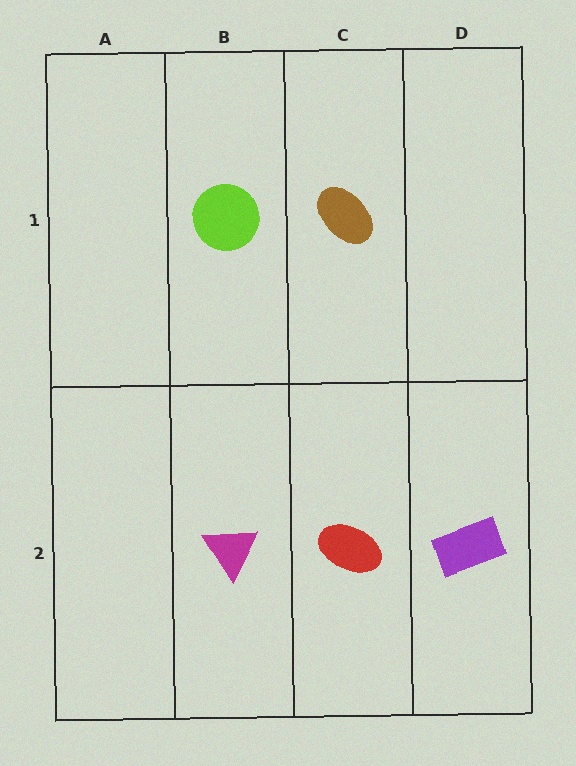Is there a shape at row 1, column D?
No, that cell is empty.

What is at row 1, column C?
A brown ellipse.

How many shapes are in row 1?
2 shapes.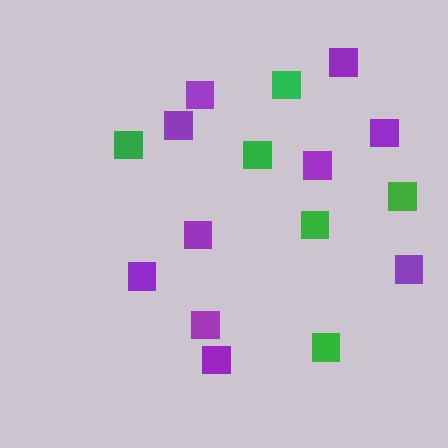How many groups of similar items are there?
There are 2 groups: one group of purple squares (10) and one group of green squares (6).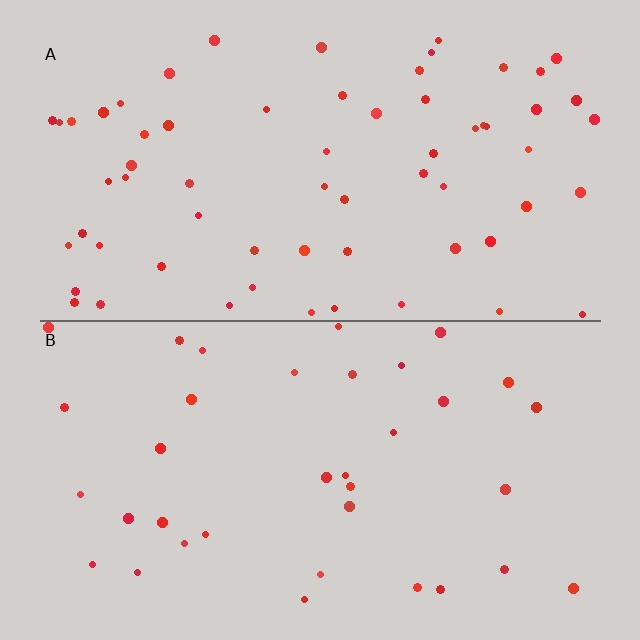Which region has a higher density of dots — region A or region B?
A (the top).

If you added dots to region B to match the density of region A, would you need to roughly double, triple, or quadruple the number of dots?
Approximately double.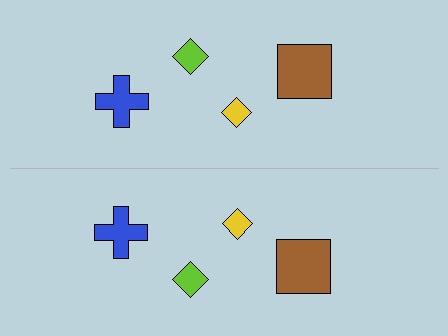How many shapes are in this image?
There are 8 shapes in this image.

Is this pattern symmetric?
Yes, this pattern has bilateral (reflection) symmetry.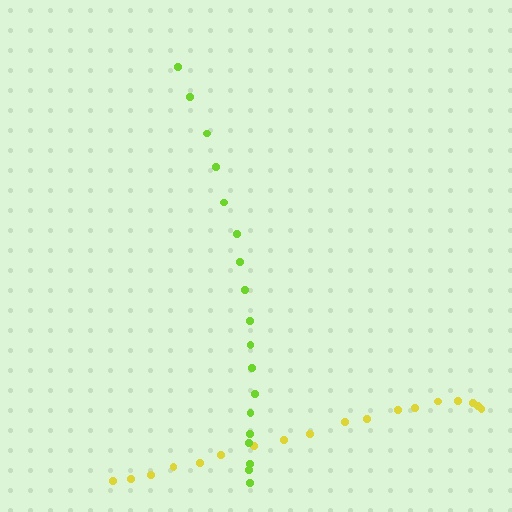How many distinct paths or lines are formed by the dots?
There are 2 distinct paths.